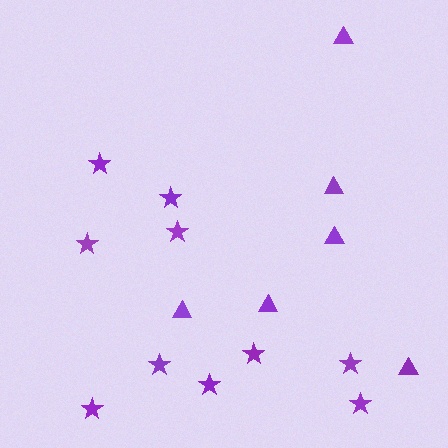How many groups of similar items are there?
There are 2 groups: one group of triangles (6) and one group of stars (10).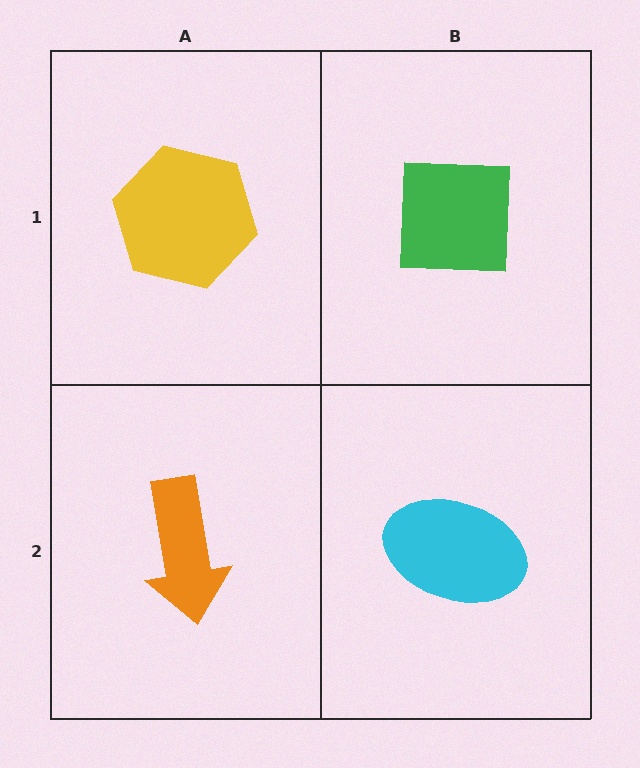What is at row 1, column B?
A green square.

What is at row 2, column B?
A cyan ellipse.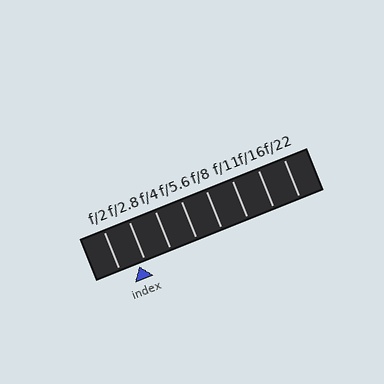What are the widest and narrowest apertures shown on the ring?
The widest aperture shown is f/2 and the narrowest is f/22.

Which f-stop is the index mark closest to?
The index mark is closest to f/2.8.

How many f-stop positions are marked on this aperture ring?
There are 8 f-stop positions marked.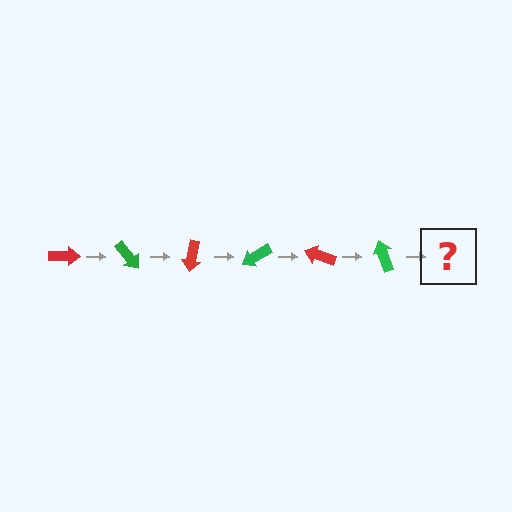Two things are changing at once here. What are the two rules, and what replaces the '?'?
The two rules are that it rotates 50 degrees each step and the color cycles through red and green. The '?' should be a red arrow, rotated 300 degrees from the start.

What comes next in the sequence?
The next element should be a red arrow, rotated 300 degrees from the start.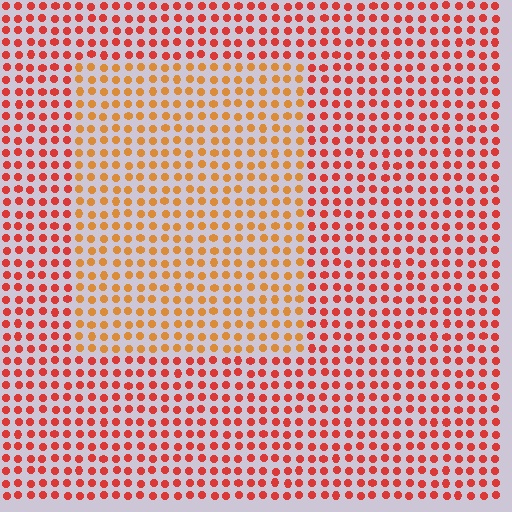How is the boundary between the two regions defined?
The boundary is defined purely by a slight shift in hue (about 31 degrees). Spacing, size, and orientation are identical on both sides.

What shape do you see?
I see a rectangle.